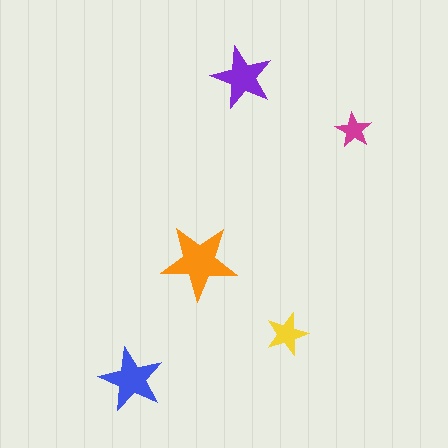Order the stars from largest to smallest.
the orange one, the blue one, the purple one, the yellow one, the magenta one.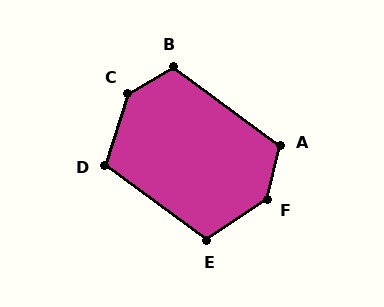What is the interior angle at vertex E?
Approximately 110 degrees (obtuse).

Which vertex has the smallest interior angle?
D, at approximately 109 degrees.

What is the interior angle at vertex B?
Approximately 114 degrees (obtuse).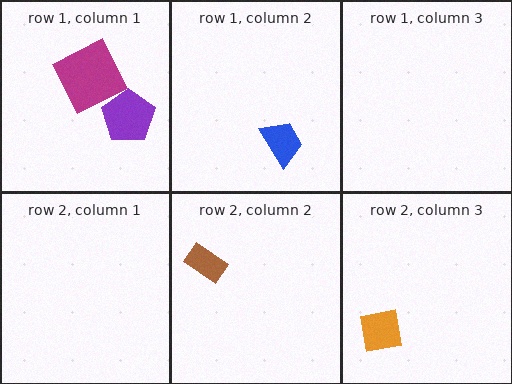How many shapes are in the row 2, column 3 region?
1.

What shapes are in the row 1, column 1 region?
The magenta square, the purple pentagon.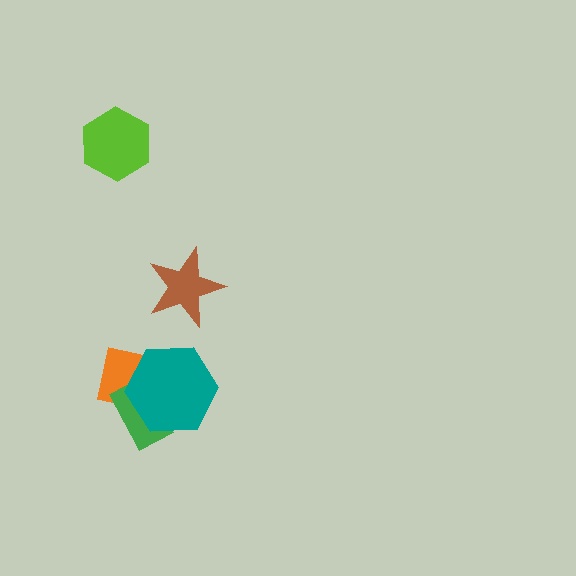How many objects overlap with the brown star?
0 objects overlap with the brown star.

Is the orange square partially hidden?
Yes, it is partially covered by another shape.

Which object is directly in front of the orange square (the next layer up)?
The green rectangle is directly in front of the orange square.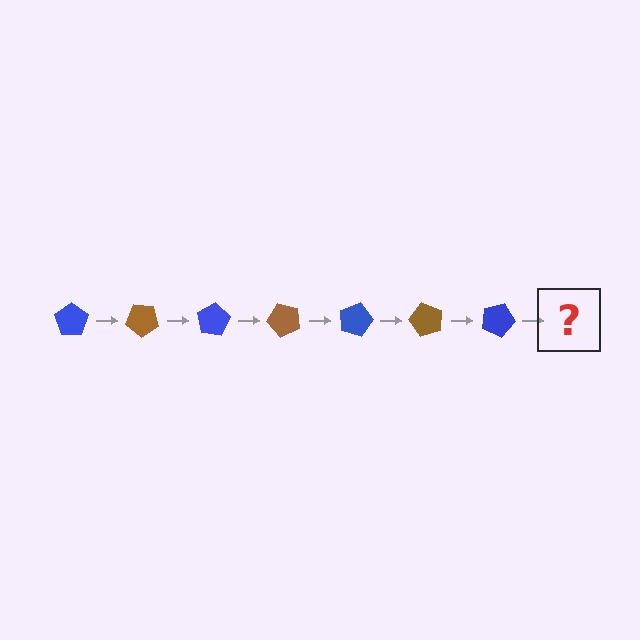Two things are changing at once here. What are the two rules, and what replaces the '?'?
The two rules are that it rotates 40 degrees each step and the color cycles through blue and brown. The '?' should be a brown pentagon, rotated 280 degrees from the start.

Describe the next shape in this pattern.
It should be a brown pentagon, rotated 280 degrees from the start.